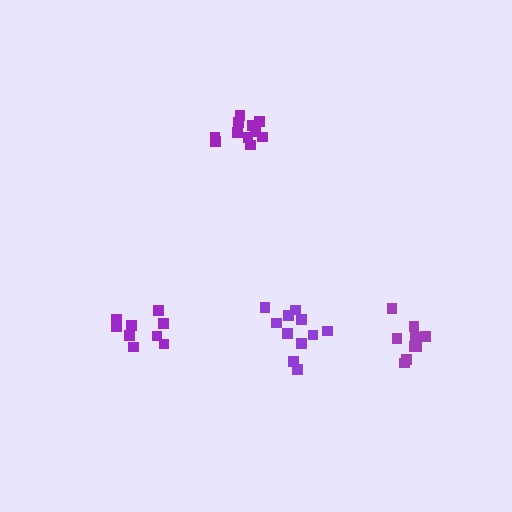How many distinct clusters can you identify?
There are 4 distinct clusters.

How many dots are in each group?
Group 1: 11 dots, Group 2: 9 dots, Group 3: 11 dots, Group 4: 9 dots (40 total).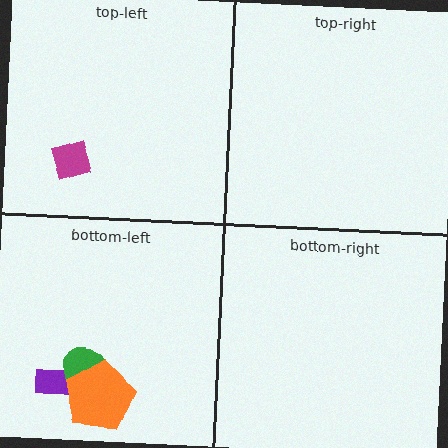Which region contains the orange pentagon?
The bottom-left region.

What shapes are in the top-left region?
The magenta diamond.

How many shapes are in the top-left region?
1.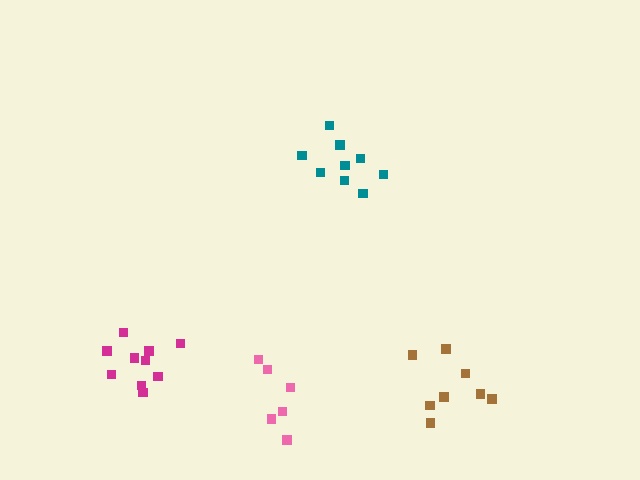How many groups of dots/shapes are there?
There are 4 groups.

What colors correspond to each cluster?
The clusters are colored: magenta, brown, pink, teal.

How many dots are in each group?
Group 1: 10 dots, Group 2: 8 dots, Group 3: 6 dots, Group 4: 9 dots (33 total).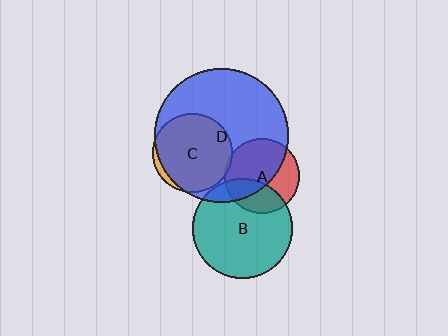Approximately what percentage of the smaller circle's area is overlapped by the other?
Approximately 95%.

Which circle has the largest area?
Circle D (blue).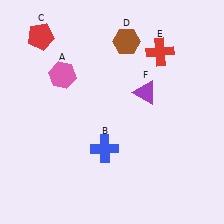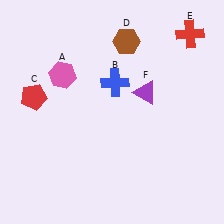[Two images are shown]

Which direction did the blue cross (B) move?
The blue cross (B) moved up.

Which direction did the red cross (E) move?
The red cross (E) moved right.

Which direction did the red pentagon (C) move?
The red pentagon (C) moved down.